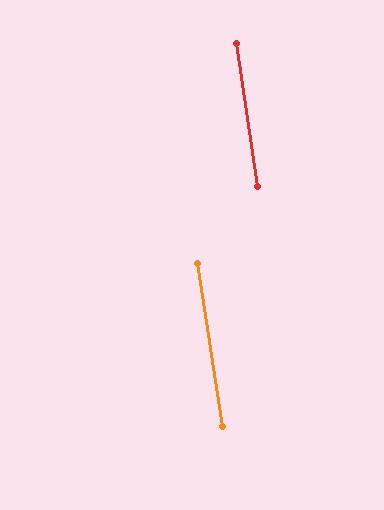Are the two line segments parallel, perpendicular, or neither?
Parallel — their directions differ by only 0.5°.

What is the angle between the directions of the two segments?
Approximately 0 degrees.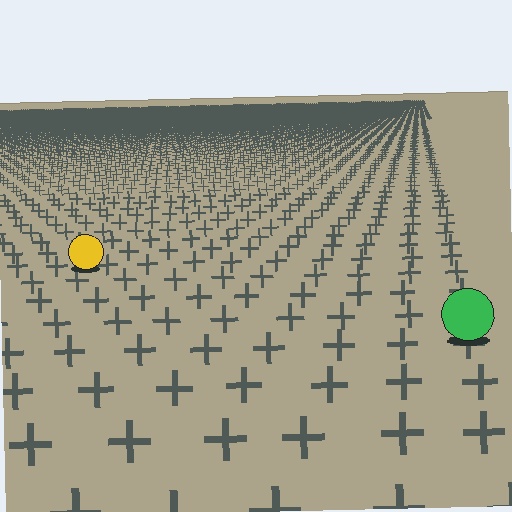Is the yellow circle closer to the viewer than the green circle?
No. The green circle is closer — you can tell from the texture gradient: the ground texture is coarser near it.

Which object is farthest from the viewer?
The yellow circle is farthest from the viewer. It appears smaller and the ground texture around it is denser.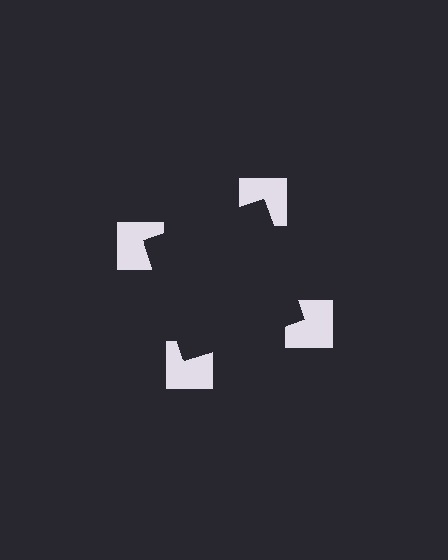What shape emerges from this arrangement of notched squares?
An illusory square — its edges are inferred from the aligned wedge cuts in the notched squares, not physically drawn.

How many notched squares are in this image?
There are 4 — one at each vertex of the illusory square.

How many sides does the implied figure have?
4 sides.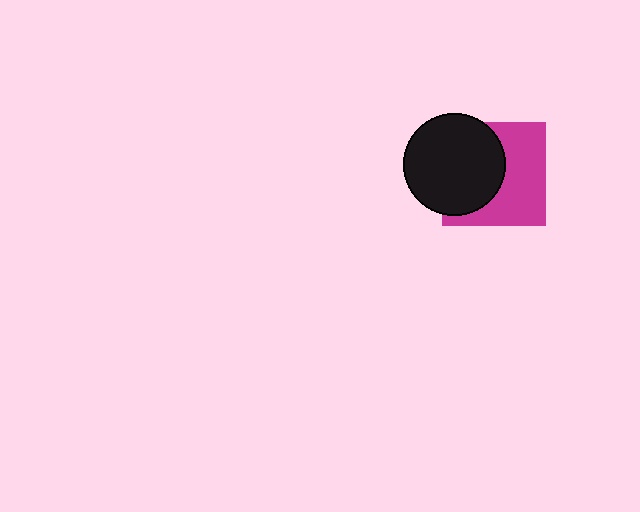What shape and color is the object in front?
The object in front is a black circle.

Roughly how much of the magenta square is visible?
About half of it is visible (roughly 52%).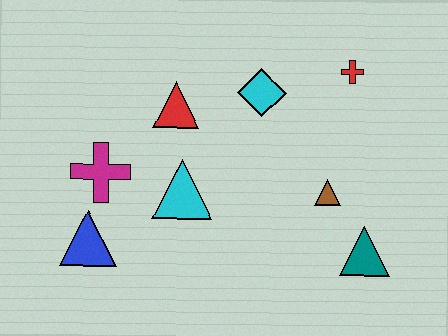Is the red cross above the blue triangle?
Yes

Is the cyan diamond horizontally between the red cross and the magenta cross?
Yes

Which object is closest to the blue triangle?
The magenta cross is closest to the blue triangle.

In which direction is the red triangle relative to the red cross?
The red triangle is to the left of the red cross.